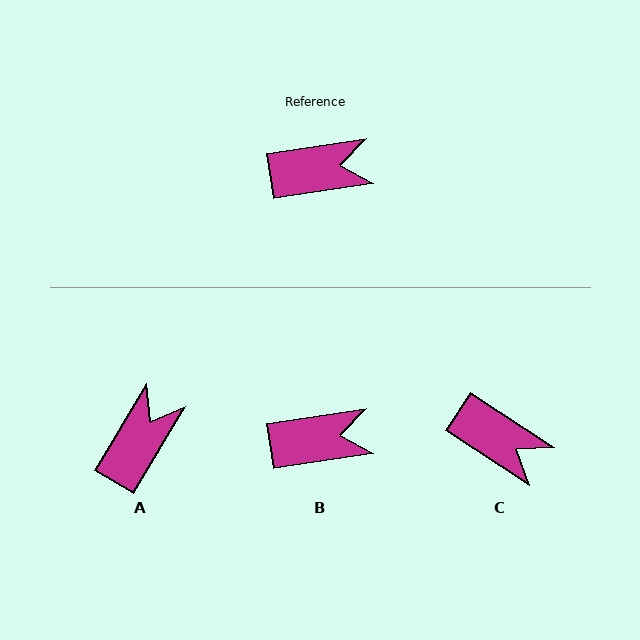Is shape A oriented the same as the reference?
No, it is off by about 51 degrees.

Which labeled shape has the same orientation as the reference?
B.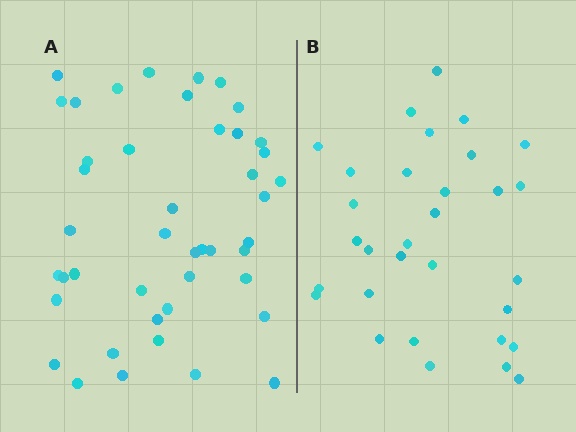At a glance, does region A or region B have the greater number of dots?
Region A (the left region) has more dots.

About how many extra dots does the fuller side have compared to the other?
Region A has approximately 15 more dots than region B.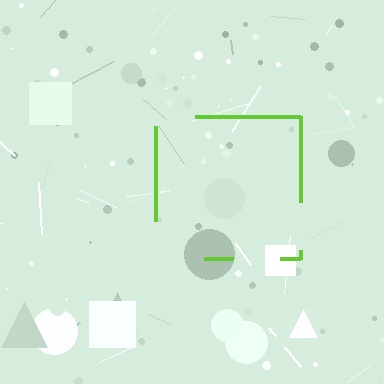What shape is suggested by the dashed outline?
The dashed outline suggests a square.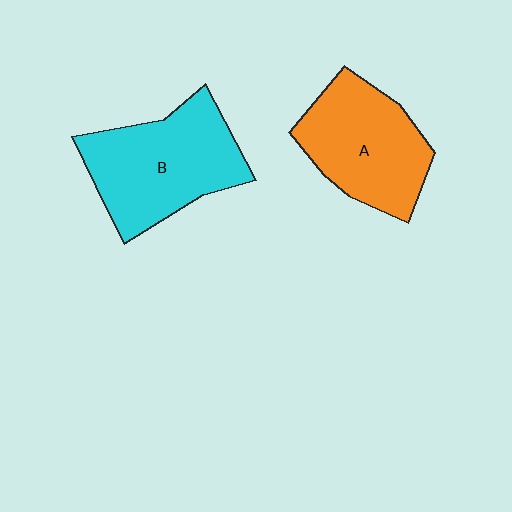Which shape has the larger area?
Shape B (cyan).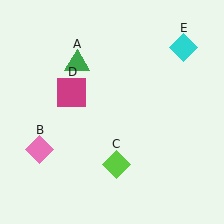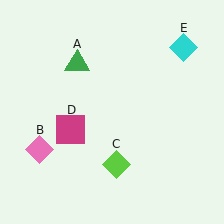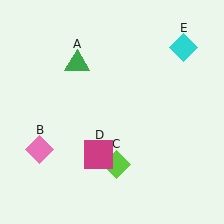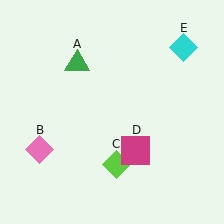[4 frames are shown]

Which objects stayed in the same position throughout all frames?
Green triangle (object A) and pink diamond (object B) and lime diamond (object C) and cyan diamond (object E) remained stationary.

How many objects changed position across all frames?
1 object changed position: magenta square (object D).